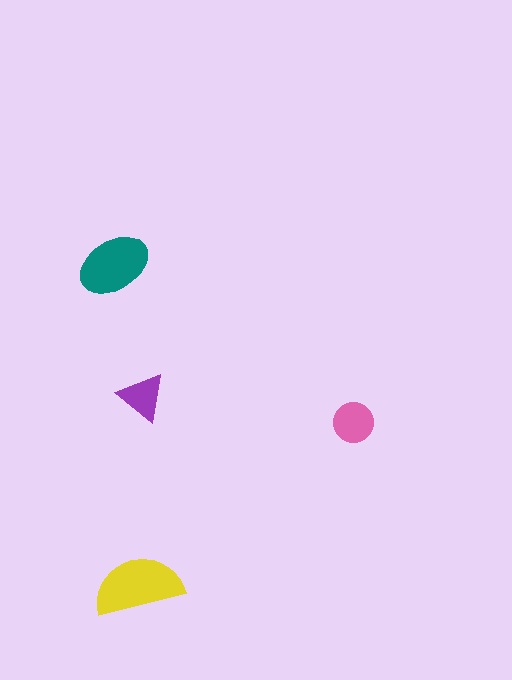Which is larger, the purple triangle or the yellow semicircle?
The yellow semicircle.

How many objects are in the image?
There are 4 objects in the image.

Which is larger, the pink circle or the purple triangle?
The pink circle.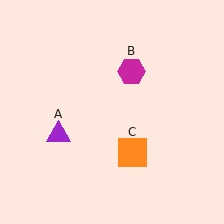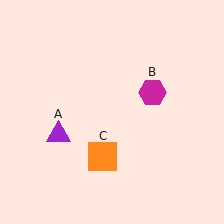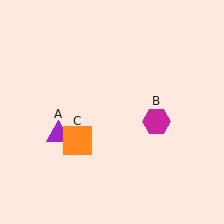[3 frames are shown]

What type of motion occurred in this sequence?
The magenta hexagon (object B), orange square (object C) rotated clockwise around the center of the scene.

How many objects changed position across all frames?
2 objects changed position: magenta hexagon (object B), orange square (object C).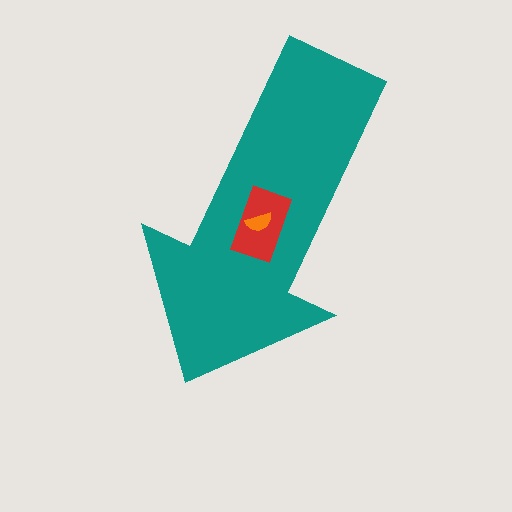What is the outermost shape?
The teal arrow.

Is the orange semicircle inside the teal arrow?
Yes.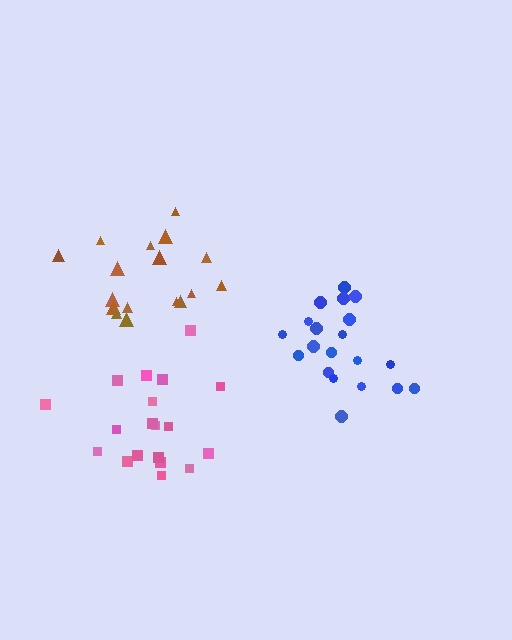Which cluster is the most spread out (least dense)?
Brown.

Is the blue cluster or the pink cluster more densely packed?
Blue.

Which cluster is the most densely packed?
Blue.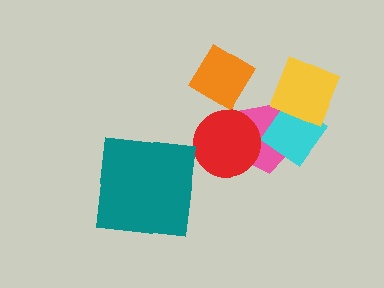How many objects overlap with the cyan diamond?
2 objects overlap with the cyan diamond.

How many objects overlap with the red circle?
1 object overlaps with the red circle.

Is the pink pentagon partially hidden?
Yes, it is partially covered by another shape.